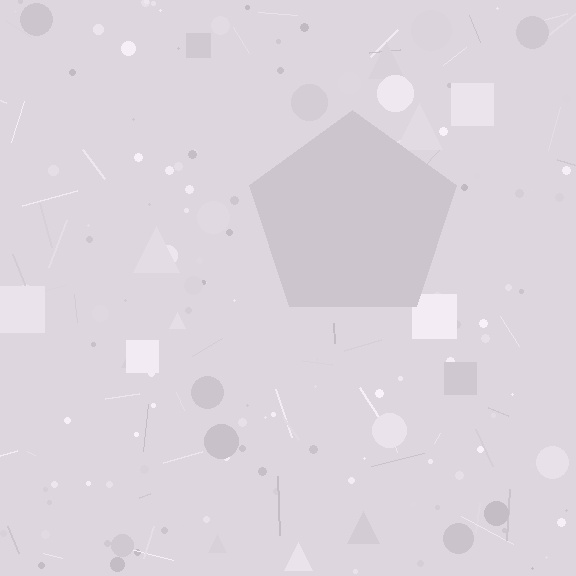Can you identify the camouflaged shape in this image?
The camouflaged shape is a pentagon.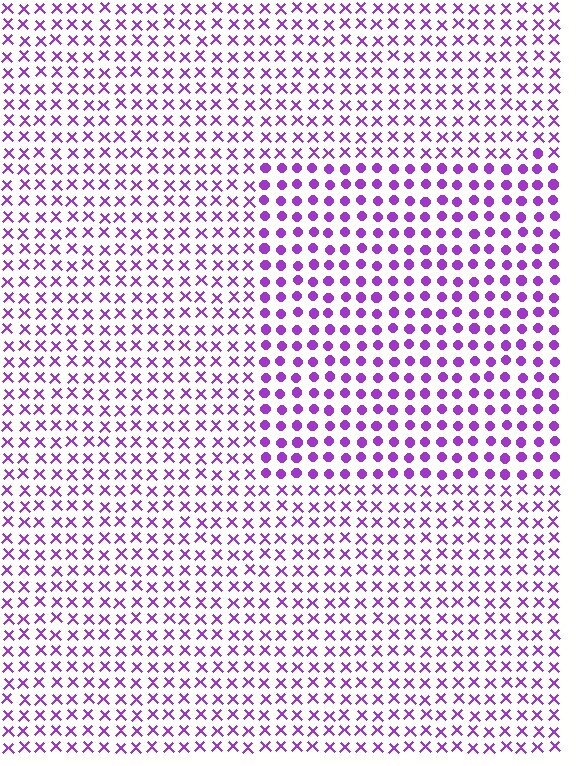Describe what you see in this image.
The image is filled with small purple elements arranged in a uniform grid. A rectangle-shaped region contains circles, while the surrounding area contains X marks. The boundary is defined purely by the change in element shape.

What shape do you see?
I see a rectangle.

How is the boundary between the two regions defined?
The boundary is defined by a change in element shape: circles inside vs. X marks outside. All elements share the same color and spacing.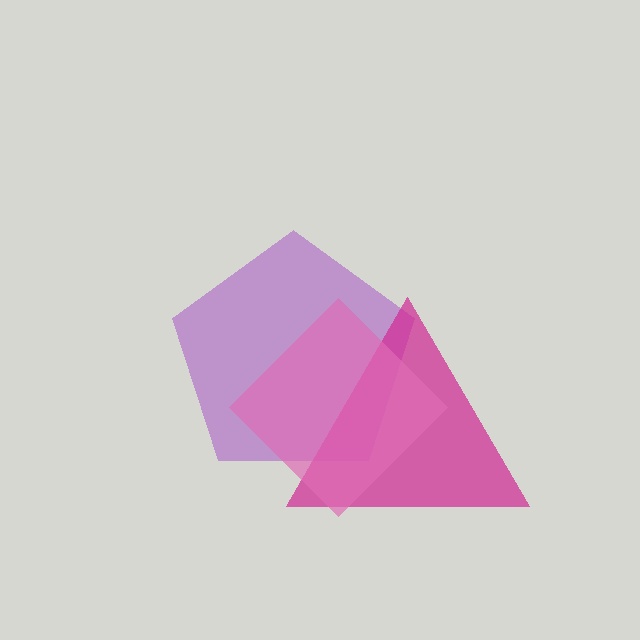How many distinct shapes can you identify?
There are 3 distinct shapes: a purple pentagon, a magenta triangle, a pink diamond.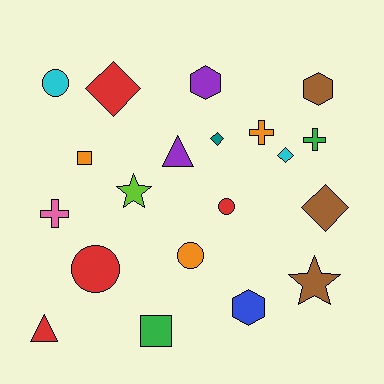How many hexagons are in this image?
There are 3 hexagons.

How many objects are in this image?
There are 20 objects.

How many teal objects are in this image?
There is 1 teal object.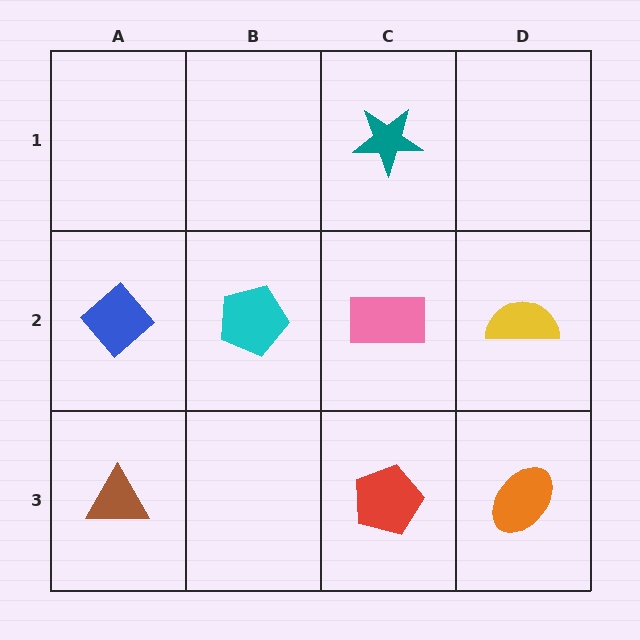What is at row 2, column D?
A yellow semicircle.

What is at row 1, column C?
A teal star.